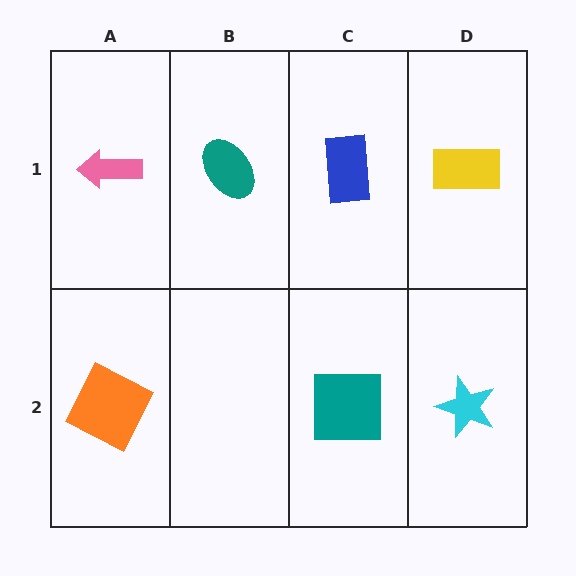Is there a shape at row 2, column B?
No, that cell is empty.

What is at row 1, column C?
A blue rectangle.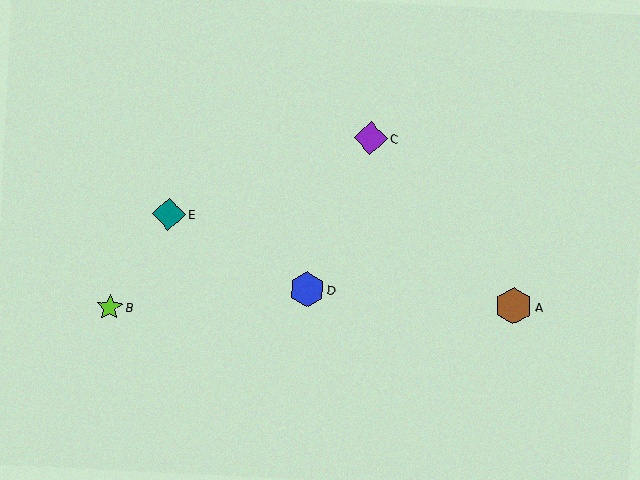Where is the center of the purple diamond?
The center of the purple diamond is at (371, 138).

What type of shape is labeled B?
Shape B is a lime star.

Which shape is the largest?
The brown hexagon (labeled A) is the largest.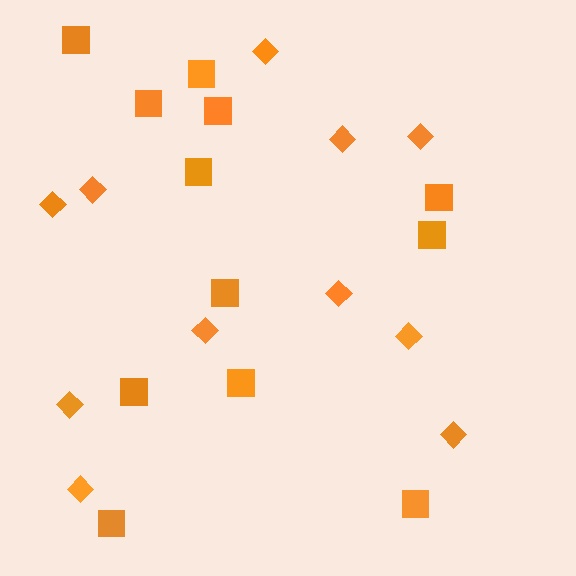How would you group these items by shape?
There are 2 groups: one group of diamonds (11) and one group of squares (12).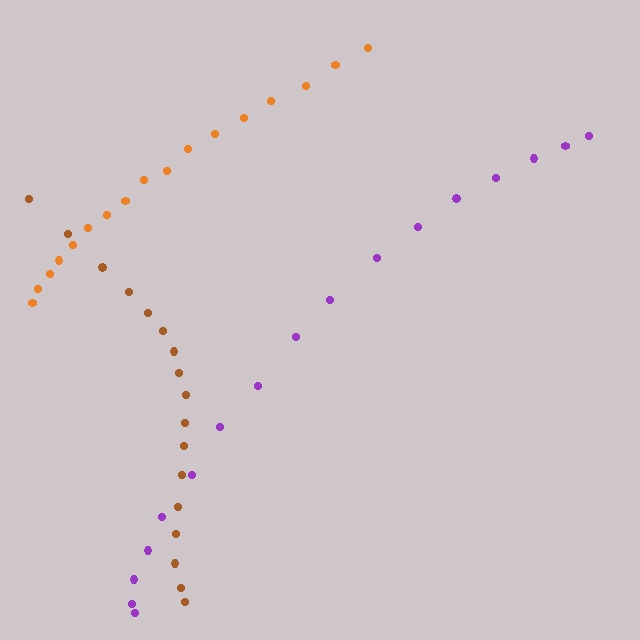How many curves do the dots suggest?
There are 3 distinct paths.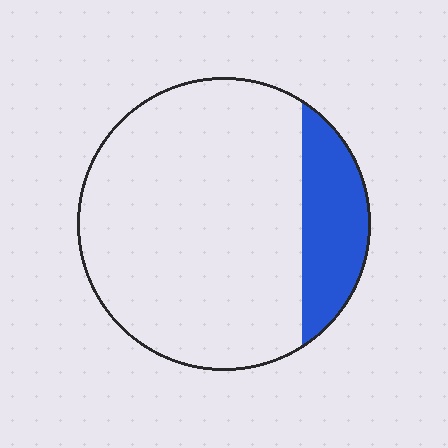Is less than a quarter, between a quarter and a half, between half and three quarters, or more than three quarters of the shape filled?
Less than a quarter.